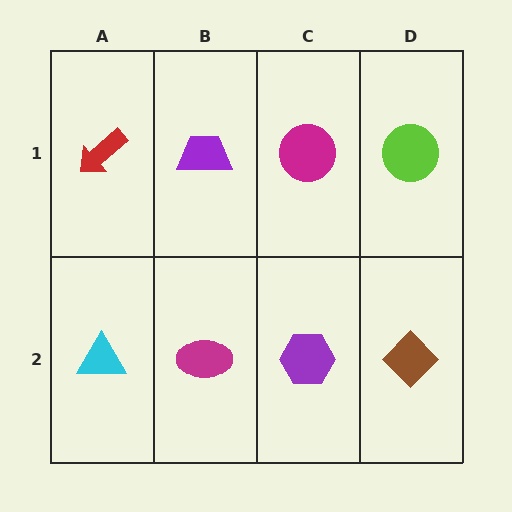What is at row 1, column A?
A red arrow.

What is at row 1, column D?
A lime circle.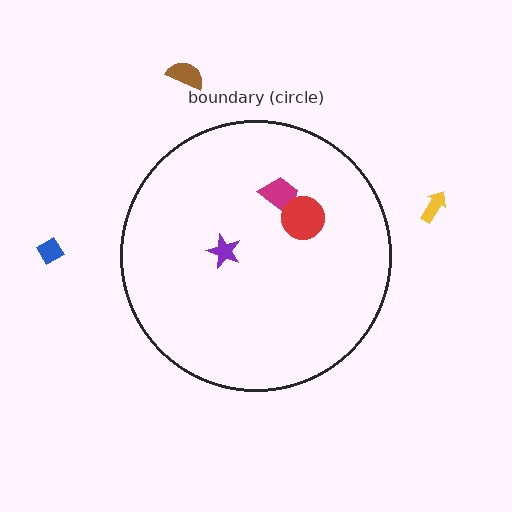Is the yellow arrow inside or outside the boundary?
Outside.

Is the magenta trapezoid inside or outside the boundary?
Inside.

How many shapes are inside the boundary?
3 inside, 3 outside.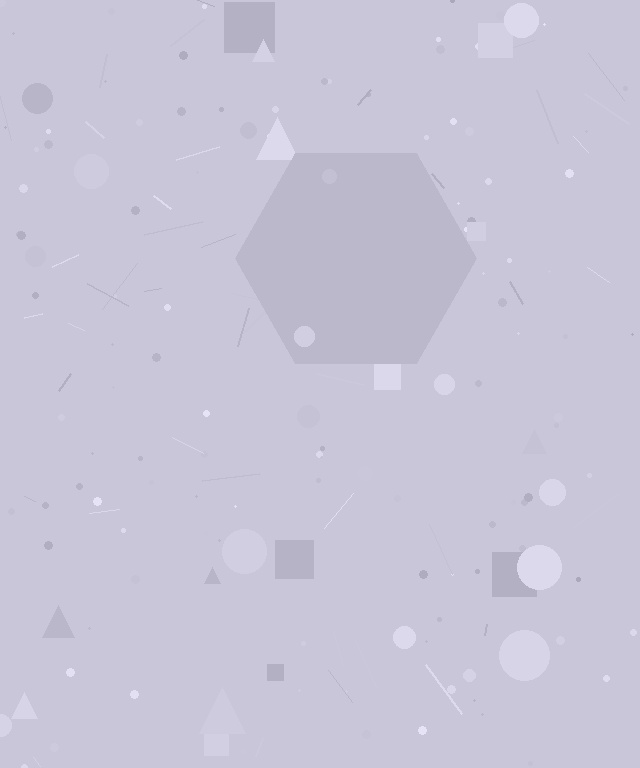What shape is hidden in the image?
A hexagon is hidden in the image.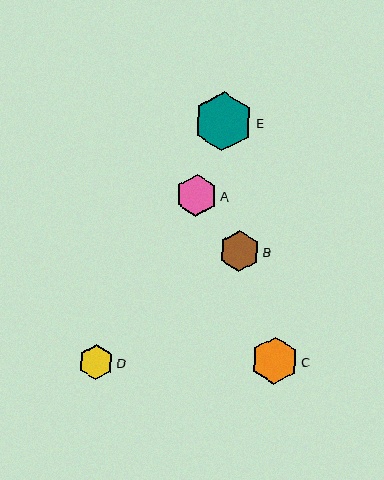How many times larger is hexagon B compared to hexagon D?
Hexagon B is approximately 1.1 times the size of hexagon D.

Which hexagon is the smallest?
Hexagon D is the smallest with a size of approximately 35 pixels.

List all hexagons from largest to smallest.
From largest to smallest: E, C, A, B, D.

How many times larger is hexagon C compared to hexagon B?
Hexagon C is approximately 1.2 times the size of hexagon B.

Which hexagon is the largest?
Hexagon E is the largest with a size of approximately 60 pixels.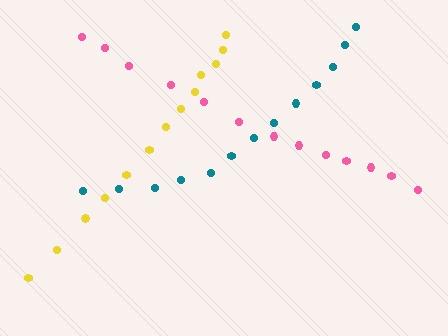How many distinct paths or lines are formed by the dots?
There are 3 distinct paths.